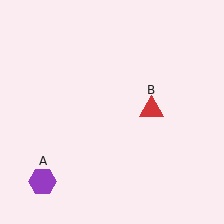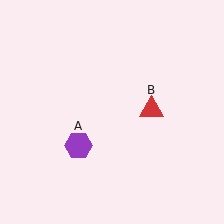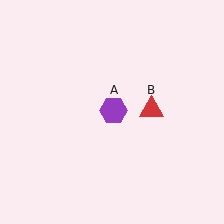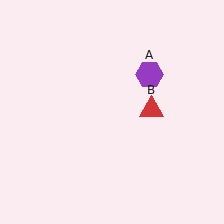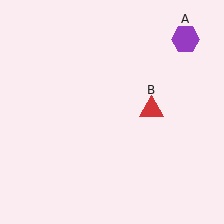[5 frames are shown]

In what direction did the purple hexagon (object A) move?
The purple hexagon (object A) moved up and to the right.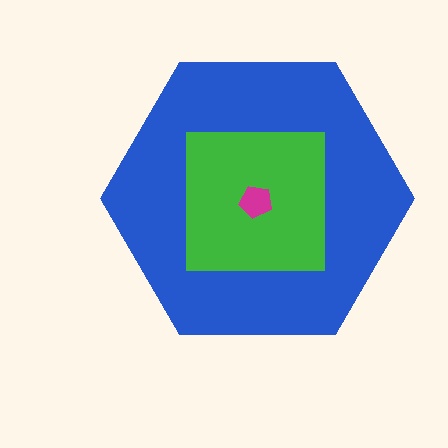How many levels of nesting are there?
3.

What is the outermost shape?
The blue hexagon.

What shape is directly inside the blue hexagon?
The green square.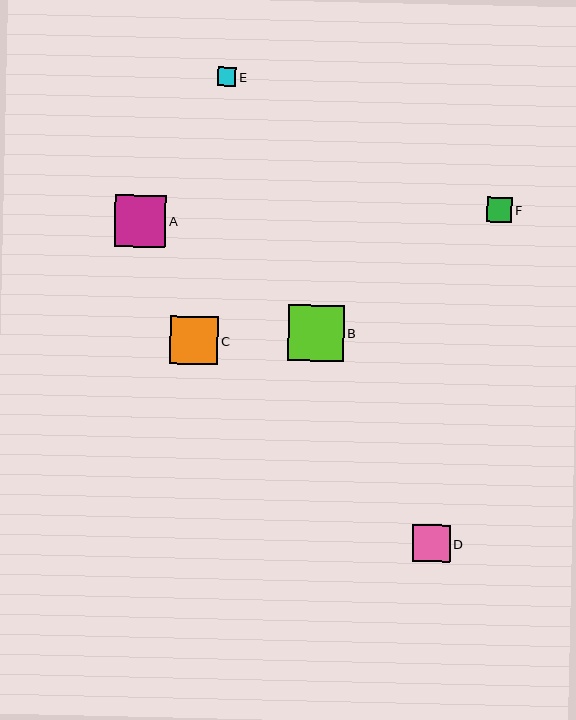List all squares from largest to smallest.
From largest to smallest: B, A, C, D, F, E.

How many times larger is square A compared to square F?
Square A is approximately 2.1 times the size of square F.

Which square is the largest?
Square B is the largest with a size of approximately 56 pixels.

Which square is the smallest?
Square E is the smallest with a size of approximately 19 pixels.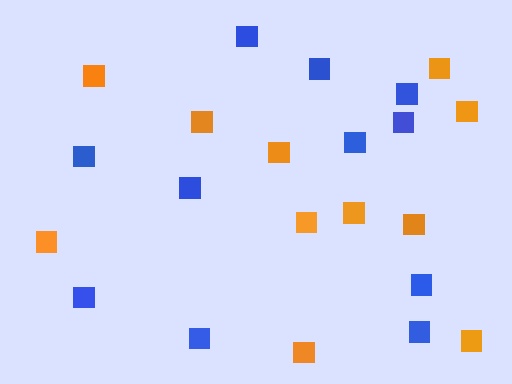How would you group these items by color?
There are 2 groups: one group of orange squares (11) and one group of blue squares (11).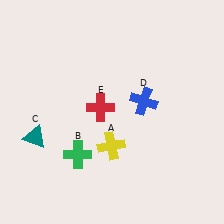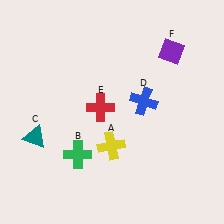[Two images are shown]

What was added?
A purple diamond (F) was added in Image 2.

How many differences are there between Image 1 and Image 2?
There is 1 difference between the two images.